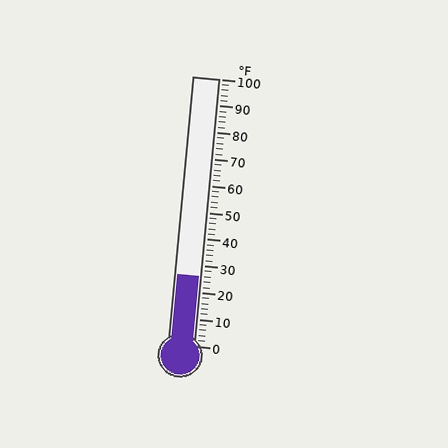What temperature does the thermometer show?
The thermometer shows approximately 26°F.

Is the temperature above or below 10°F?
The temperature is above 10°F.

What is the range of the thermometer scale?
The thermometer scale ranges from 0°F to 100°F.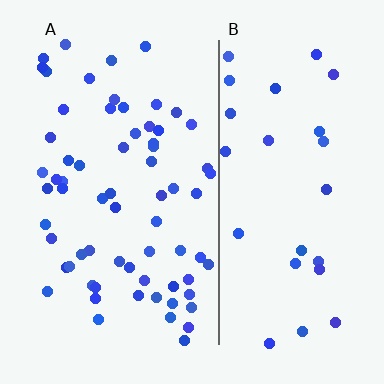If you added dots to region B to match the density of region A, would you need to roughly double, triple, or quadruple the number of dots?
Approximately double.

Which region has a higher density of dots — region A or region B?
A (the left).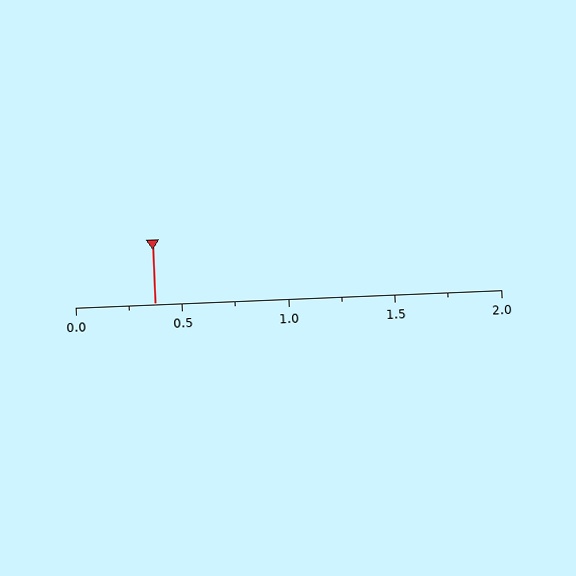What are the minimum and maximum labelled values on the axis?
The axis runs from 0.0 to 2.0.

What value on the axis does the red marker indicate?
The marker indicates approximately 0.38.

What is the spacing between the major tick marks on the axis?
The major ticks are spaced 0.5 apart.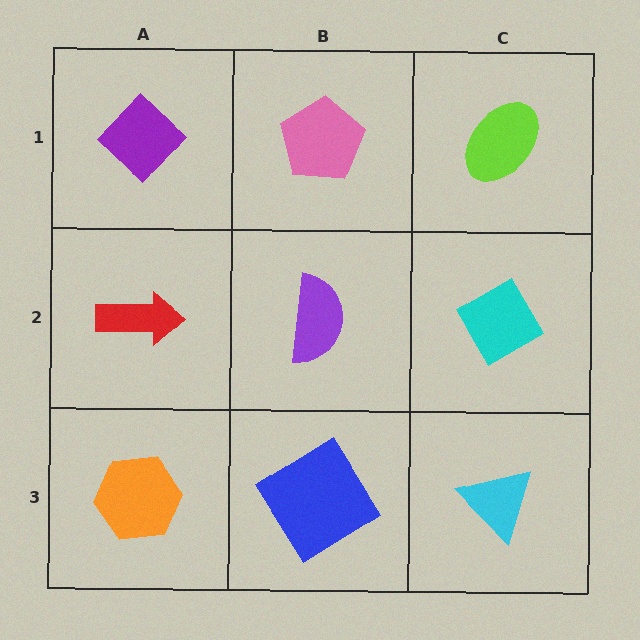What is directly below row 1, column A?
A red arrow.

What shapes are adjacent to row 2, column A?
A purple diamond (row 1, column A), an orange hexagon (row 3, column A), a purple semicircle (row 2, column B).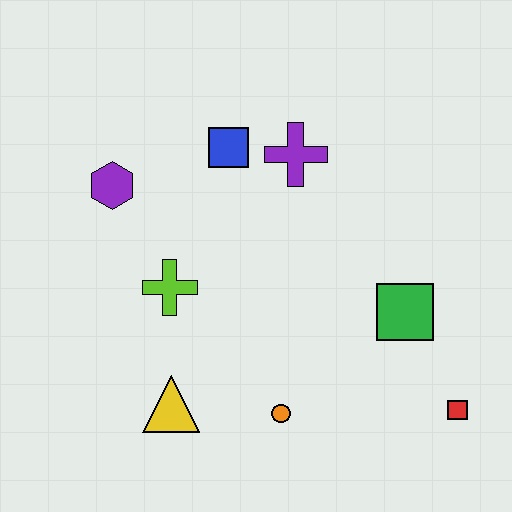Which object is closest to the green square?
The red square is closest to the green square.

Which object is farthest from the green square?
The purple hexagon is farthest from the green square.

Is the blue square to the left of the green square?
Yes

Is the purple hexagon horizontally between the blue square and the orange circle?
No